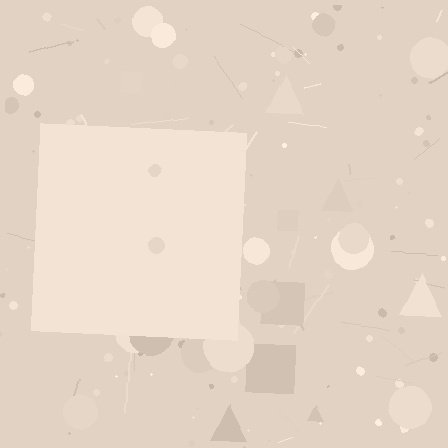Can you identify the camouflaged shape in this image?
The camouflaged shape is a square.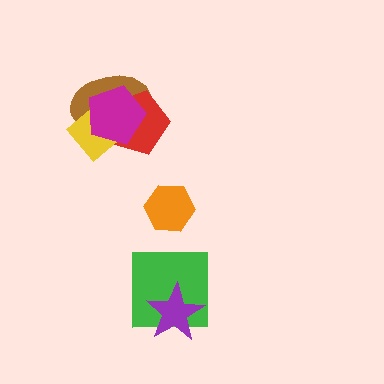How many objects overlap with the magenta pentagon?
3 objects overlap with the magenta pentagon.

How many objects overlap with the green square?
1 object overlaps with the green square.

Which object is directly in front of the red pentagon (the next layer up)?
The yellow diamond is directly in front of the red pentagon.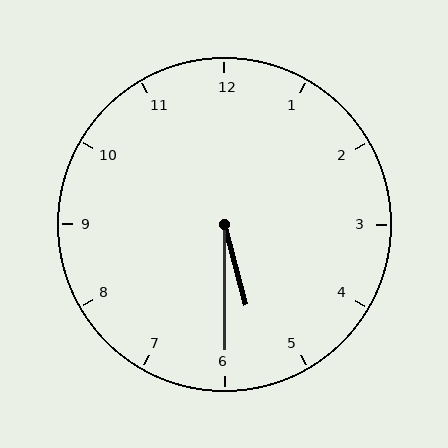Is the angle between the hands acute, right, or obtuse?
It is acute.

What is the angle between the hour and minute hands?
Approximately 15 degrees.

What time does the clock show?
5:30.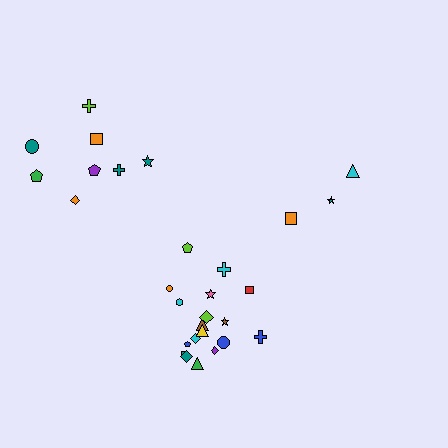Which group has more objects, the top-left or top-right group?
The top-left group.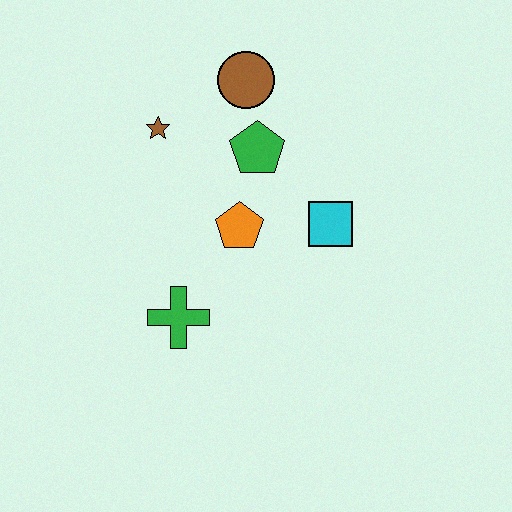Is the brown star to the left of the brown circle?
Yes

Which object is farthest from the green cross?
The brown circle is farthest from the green cross.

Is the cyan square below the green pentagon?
Yes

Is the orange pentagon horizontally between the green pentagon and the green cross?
Yes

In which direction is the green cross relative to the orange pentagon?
The green cross is below the orange pentagon.